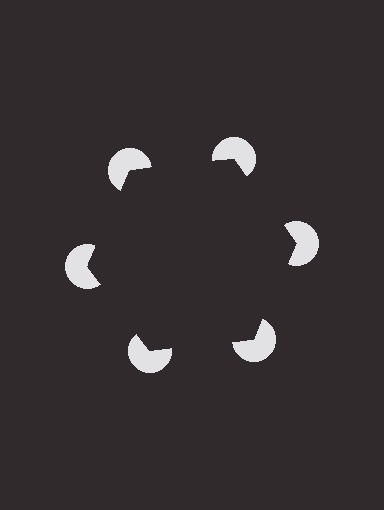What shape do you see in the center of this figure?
An illusory hexagon — its edges are inferred from the aligned wedge cuts in the pac-man discs, not physically drawn.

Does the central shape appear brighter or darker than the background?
It typically appears slightly darker than the background, even though no actual brightness change is drawn.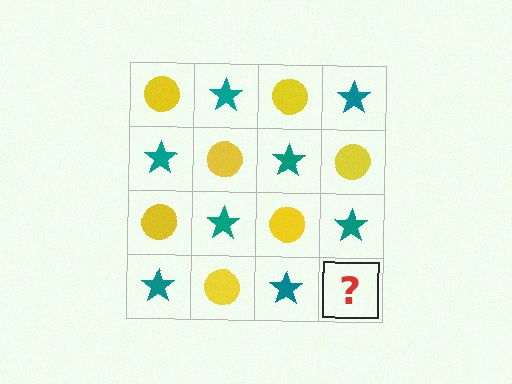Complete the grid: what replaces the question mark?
The question mark should be replaced with a yellow circle.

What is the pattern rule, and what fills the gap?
The rule is that it alternates yellow circle and teal star in a checkerboard pattern. The gap should be filled with a yellow circle.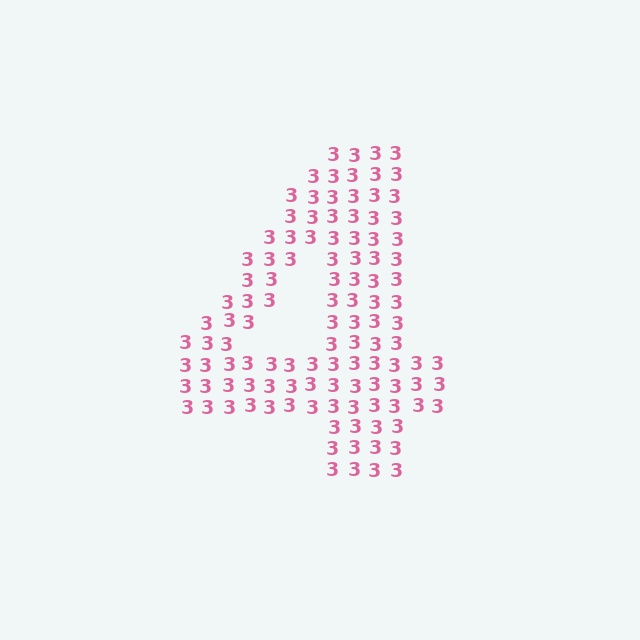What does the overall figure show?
The overall figure shows the digit 4.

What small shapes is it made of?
It is made of small digit 3's.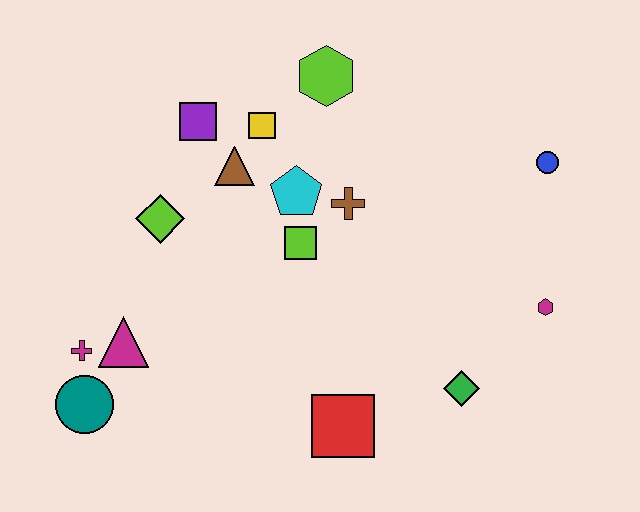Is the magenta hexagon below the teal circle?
No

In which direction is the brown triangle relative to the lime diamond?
The brown triangle is to the right of the lime diamond.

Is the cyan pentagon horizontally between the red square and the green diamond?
No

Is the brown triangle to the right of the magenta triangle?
Yes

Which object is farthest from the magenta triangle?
The blue circle is farthest from the magenta triangle.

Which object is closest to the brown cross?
The cyan pentagon is closest to the brown cross.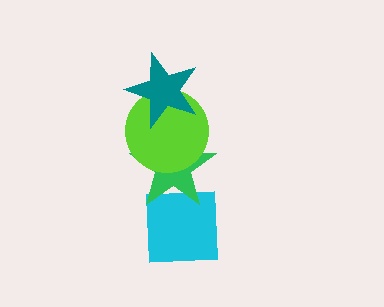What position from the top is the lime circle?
The lime circle is 2nd from the top.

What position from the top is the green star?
The green star is 3rd from the top.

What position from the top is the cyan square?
The cyan square is 4th from the top.